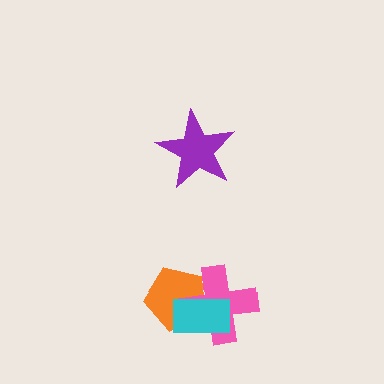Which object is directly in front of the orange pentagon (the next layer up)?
The pink cross is directly in front of the orange pentagon.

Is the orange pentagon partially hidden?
Yes, it is partially covered by another shape.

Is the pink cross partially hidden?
Yes, it is partially covered by another shape.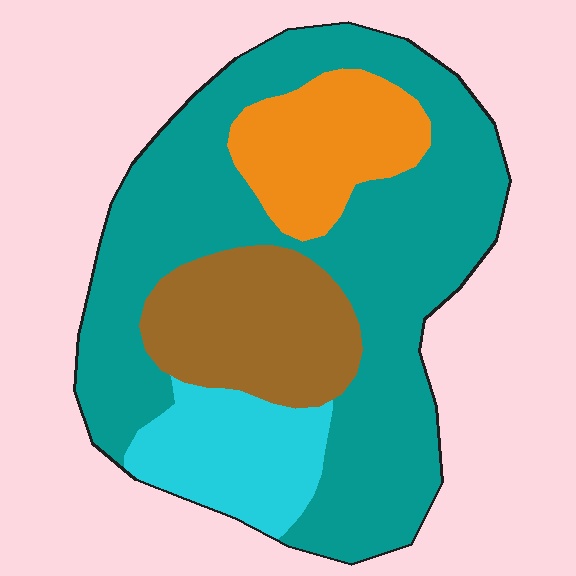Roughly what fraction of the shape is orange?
Orange takes up about one eighth (1/8) of the shape.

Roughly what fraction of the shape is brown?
Brown takes up less than a quarter of the shape.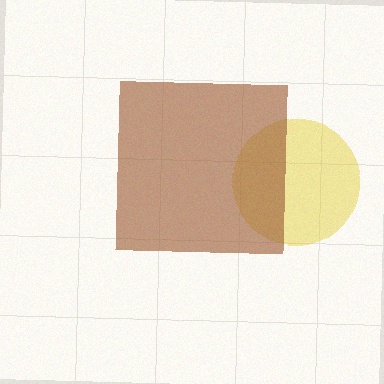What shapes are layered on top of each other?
The layered shapes are: a yellow circle, a brown square.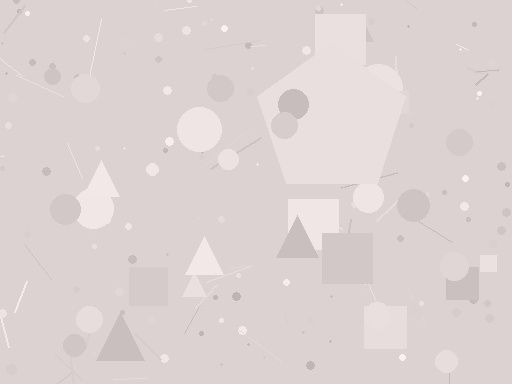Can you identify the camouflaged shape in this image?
The camouflaged shape is a pentagon.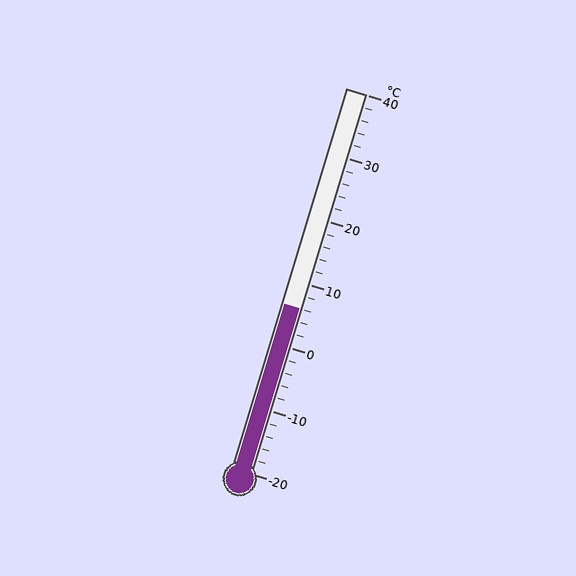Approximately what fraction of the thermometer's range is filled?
The thermometer is filled to approximately 45% of its range.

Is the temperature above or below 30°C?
The temperature is below 30°C.